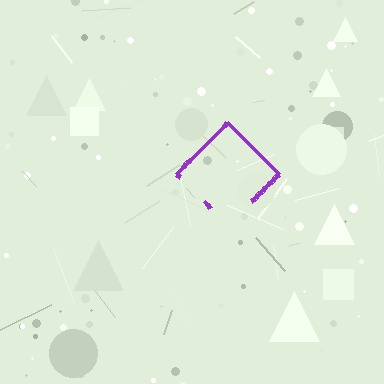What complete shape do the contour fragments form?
The contour fragments form a diamond.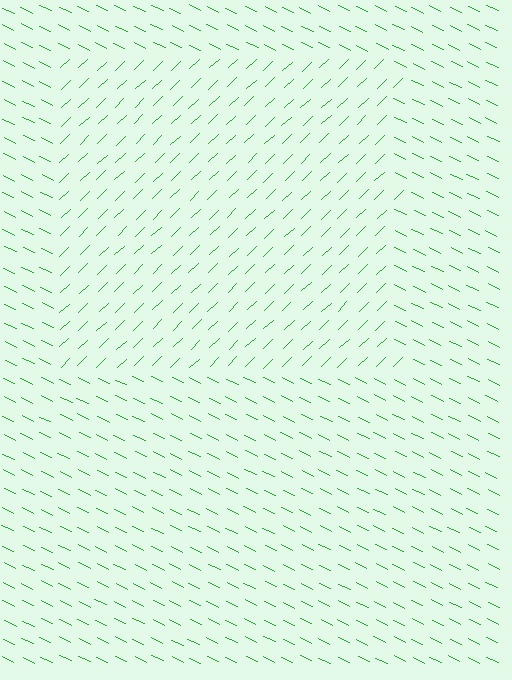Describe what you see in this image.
The image is filled with small green line segments. A rectangle region in the image has lines oriented differently from the surrounding lines, creating a visible texture boundary.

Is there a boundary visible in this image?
Yes, there is a texture boundary formed by a change in line orientation.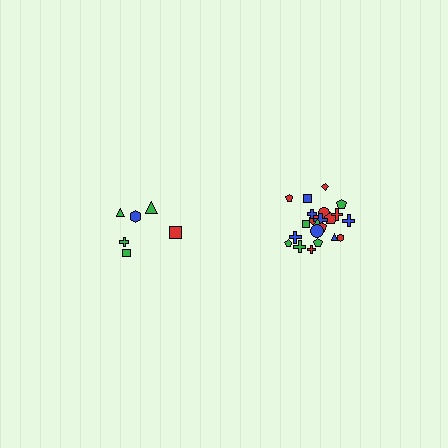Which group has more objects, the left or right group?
The right group.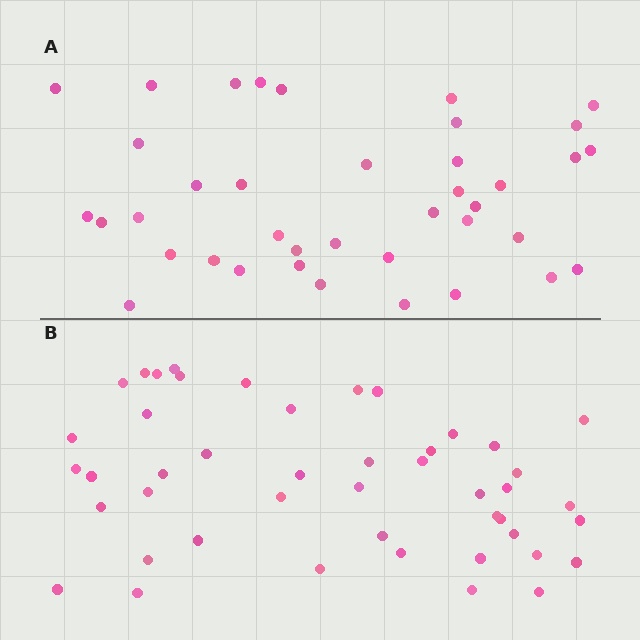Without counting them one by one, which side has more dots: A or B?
Region B (the bottom region) has more dots.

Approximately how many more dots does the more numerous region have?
Region B has roughly 8 or so more dots than region A.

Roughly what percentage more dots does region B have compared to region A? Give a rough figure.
About 20% more.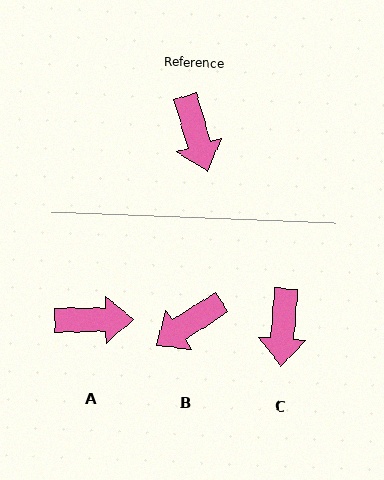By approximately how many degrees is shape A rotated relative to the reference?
Approximately 74 degrees counter-clockwise.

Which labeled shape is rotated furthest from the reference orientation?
A, about 74 degrees away.